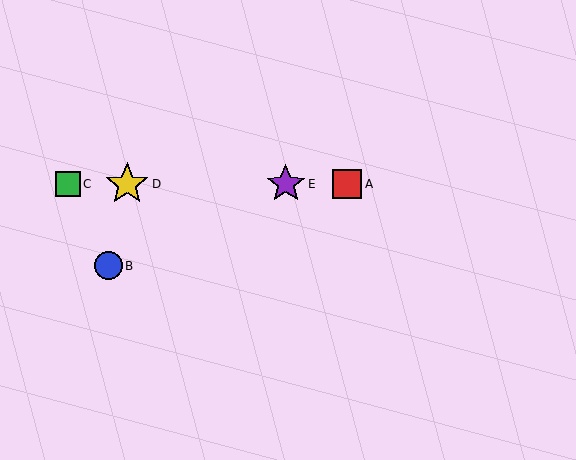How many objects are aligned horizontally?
4 objects (A, C, D, E) are aligned horizontally.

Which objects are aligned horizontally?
Objects A, C, D, E are aligned horizontally.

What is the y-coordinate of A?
Object A is at y≈184.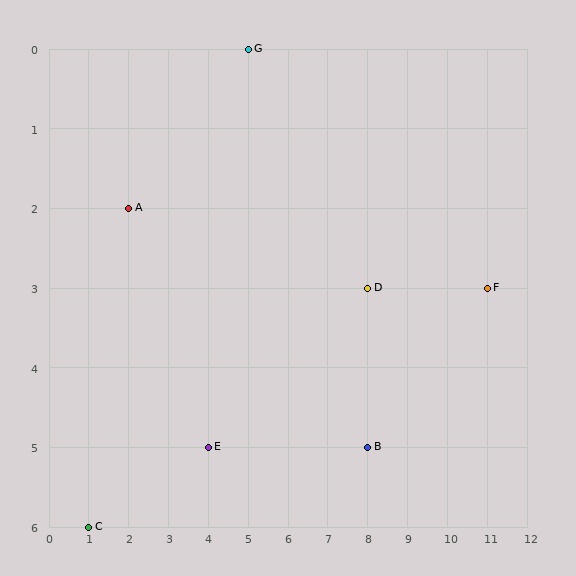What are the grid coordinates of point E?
Point E is at grid coordinates (4, 5).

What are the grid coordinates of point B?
Point B is at grid coordinates (8, 5).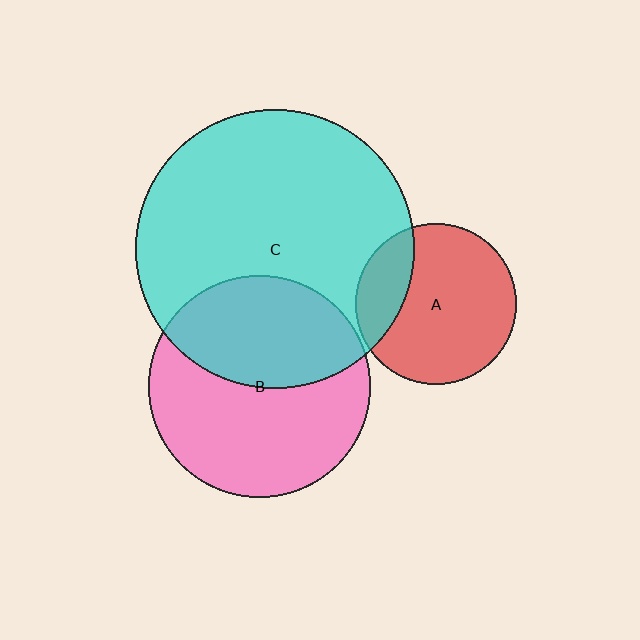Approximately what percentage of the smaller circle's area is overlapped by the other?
Approximately 20%.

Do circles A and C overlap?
Yes.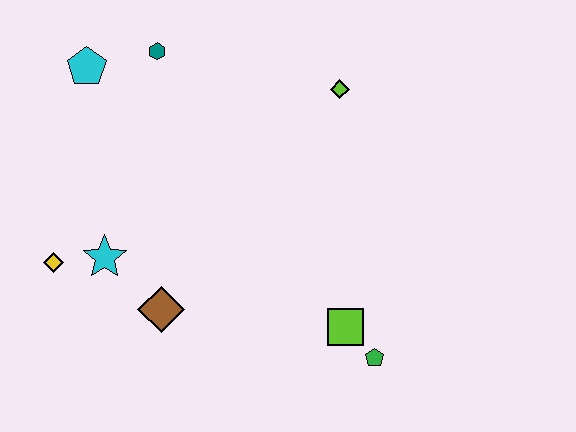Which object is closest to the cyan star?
The yellow diamond is closest to the cyan star.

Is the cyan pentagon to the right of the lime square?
No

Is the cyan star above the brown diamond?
Yes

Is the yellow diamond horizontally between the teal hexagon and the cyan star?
No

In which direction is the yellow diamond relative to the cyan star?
The yellow diamond is to the left of the cyan star.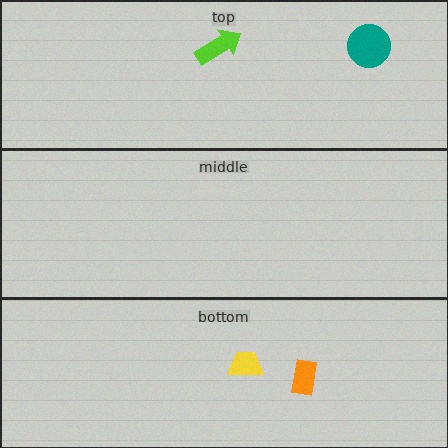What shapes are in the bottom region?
The orange rectangle, the yellow trapezoid.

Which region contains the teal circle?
The top region.